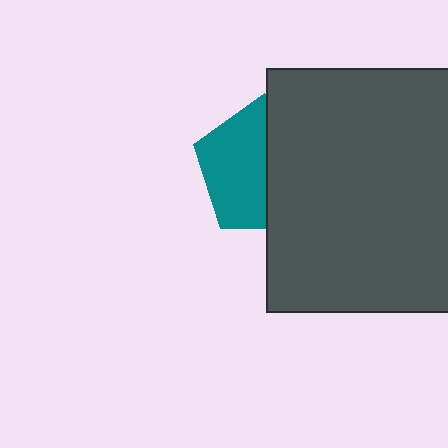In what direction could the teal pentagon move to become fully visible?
The teal pentagon could move left. That would shift it out from behind the dark gray rectangle entirely.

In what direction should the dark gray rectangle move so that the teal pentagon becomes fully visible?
The dark gray rectangle should move right. That is the shortest direction to clear the overlap and leave the teal pentagon fully visible.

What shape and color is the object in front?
The object in front is a dark gray rectangle.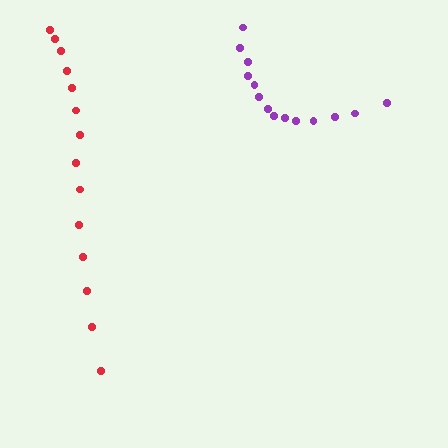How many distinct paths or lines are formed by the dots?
There are 2 distinct paths.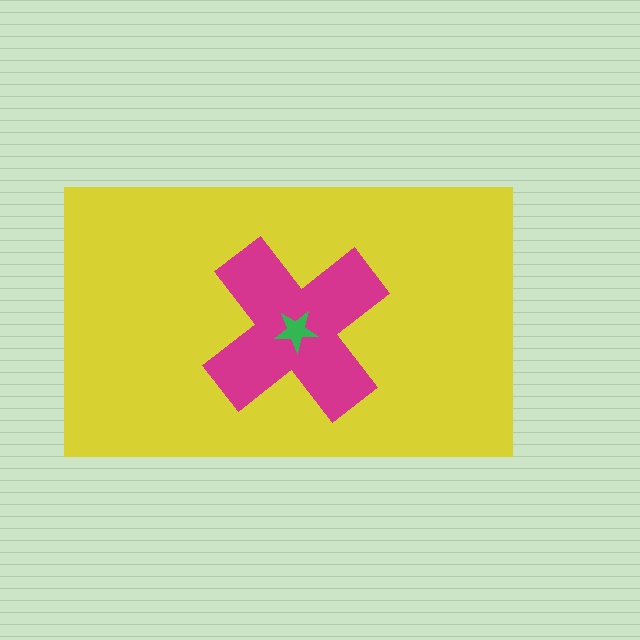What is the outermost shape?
The yellow rectangle.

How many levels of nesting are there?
3.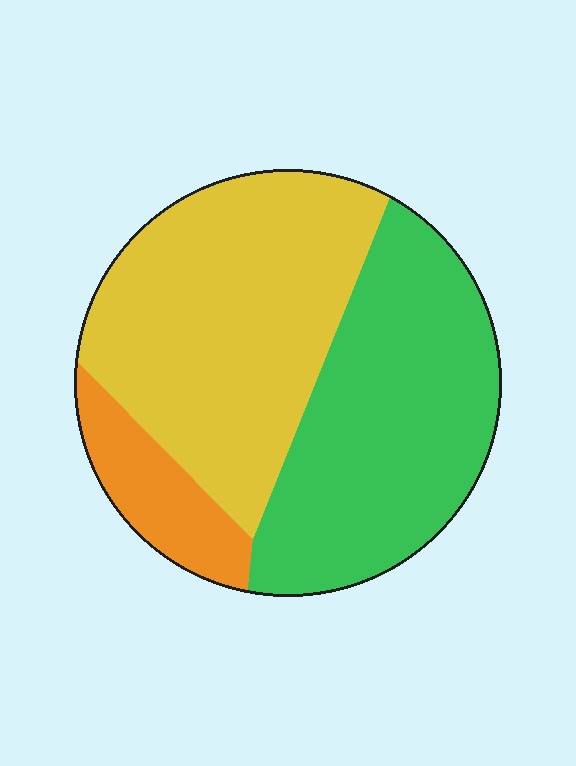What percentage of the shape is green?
Green covers about 40% of the shape.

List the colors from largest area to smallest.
From largest to smallest: yellow, green, orange.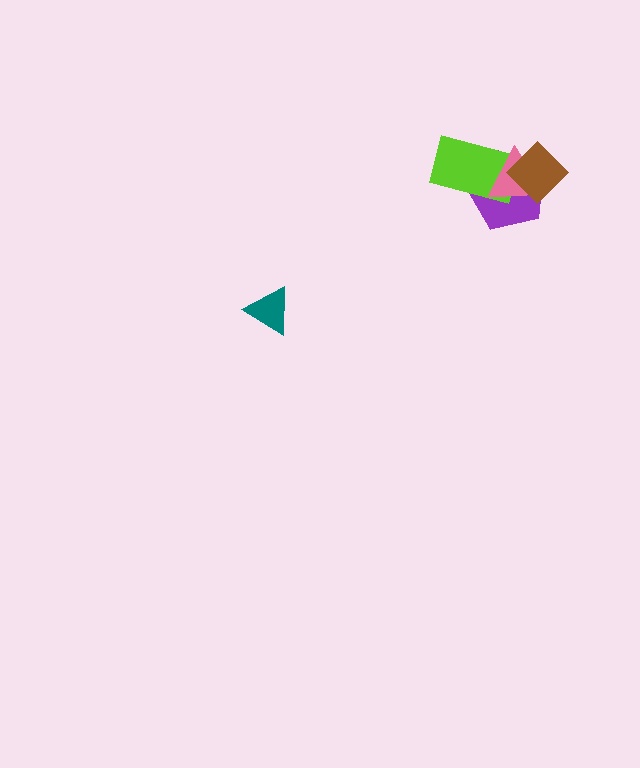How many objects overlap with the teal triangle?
0 objects overlap with the teal triangle.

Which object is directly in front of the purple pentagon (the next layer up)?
The lime rectangle is directly in front of the purple pentagon.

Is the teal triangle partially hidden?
No, no other shape covers it.